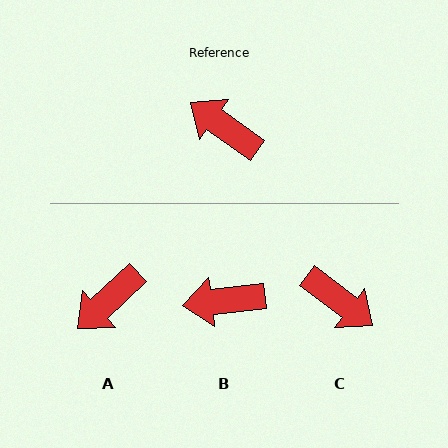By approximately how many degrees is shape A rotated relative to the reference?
Approximately 78 degrees counter-clockwise.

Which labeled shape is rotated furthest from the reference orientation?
C, about 178 degrees away.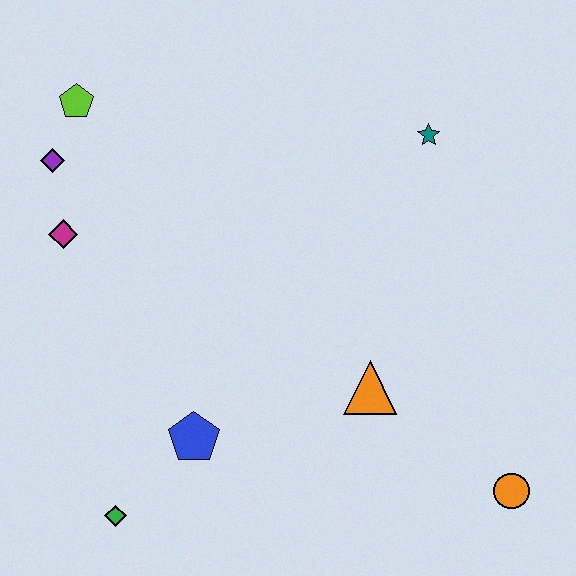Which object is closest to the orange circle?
The orange triangle is closest to the orange circle.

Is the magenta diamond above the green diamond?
Yes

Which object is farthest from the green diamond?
The teal star is farthest from the green diamond.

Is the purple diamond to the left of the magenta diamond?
Yes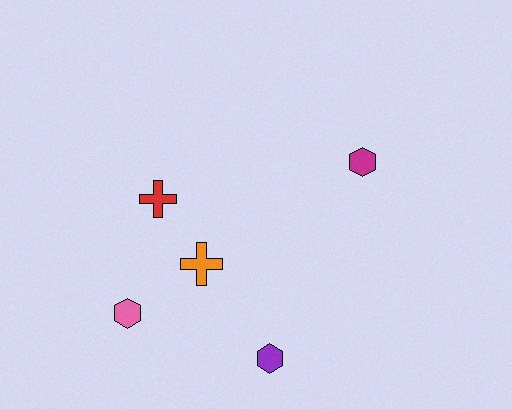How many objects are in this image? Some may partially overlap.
There are 5 objects.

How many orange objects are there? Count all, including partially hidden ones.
There is 1 orange object.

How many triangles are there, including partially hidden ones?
There are no triangles.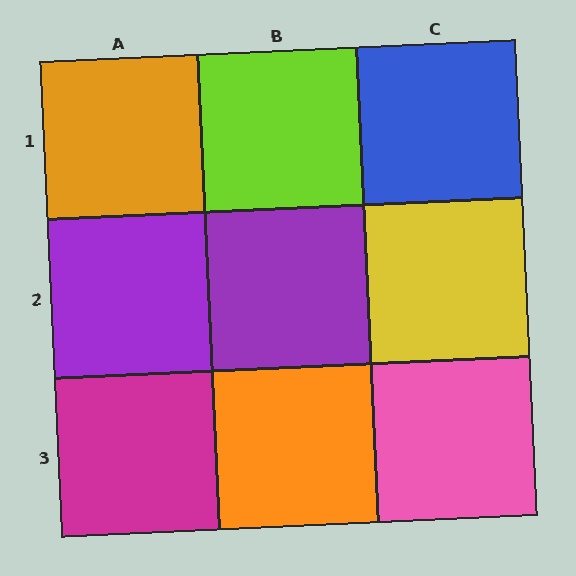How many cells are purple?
2 cells are purple.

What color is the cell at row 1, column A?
Orange.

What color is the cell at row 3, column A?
Magenta.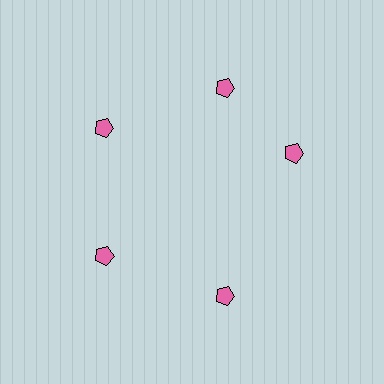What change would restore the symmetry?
The symmetry would be restored by rotating it back into even spacing with its neighbors so that all 5 pentagons sit at equal angles and equal distance from the center.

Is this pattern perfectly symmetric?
No. The 5 pink pentagons are arranged in a ring, but one element near the 3 o'clock position is rotated out of alignment along the ring, breaking the 5-fold rotational symmetry.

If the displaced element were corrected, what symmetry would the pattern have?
It would have 5-fold rotational symmetry — the pattern would map onto itself every 72 degrees.